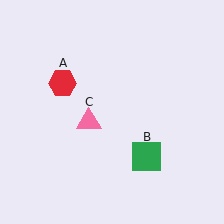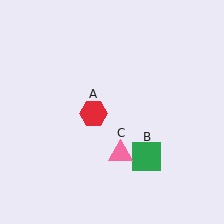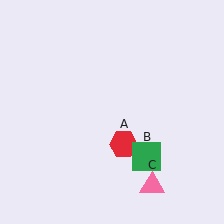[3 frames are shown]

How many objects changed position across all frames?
2 objects changed position: red hexagon (object A), pink triangle (object C).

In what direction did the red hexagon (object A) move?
The red hexagon (object A) moved down and to the right.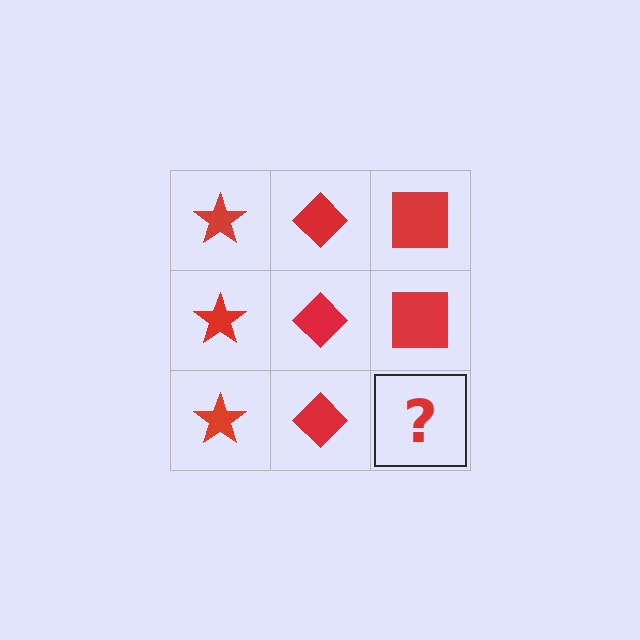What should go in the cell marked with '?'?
The missing cell should contain a red square.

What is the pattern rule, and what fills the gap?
The rule is that each column has a consistent shape. The gap should be filled with a red square.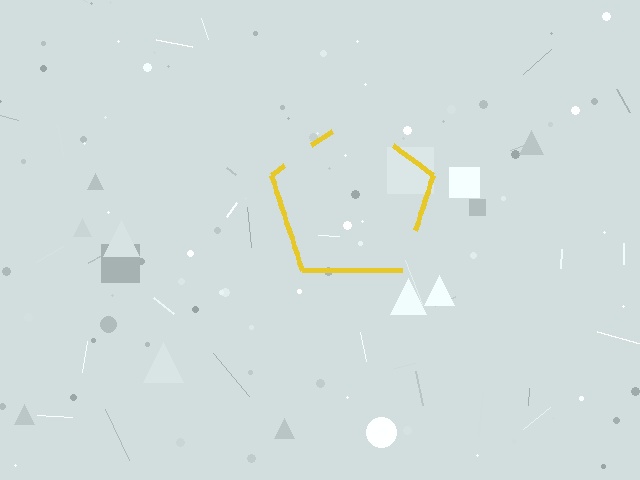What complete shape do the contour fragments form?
The contour fragments form a pentagon.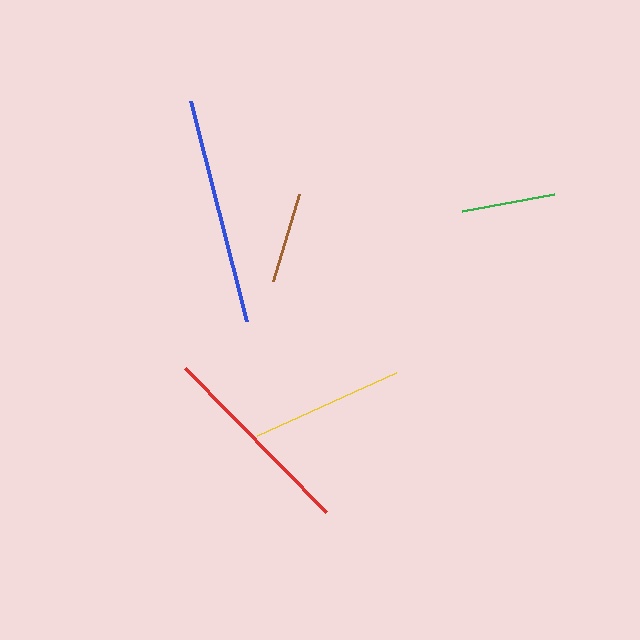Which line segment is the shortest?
The brown line is the shortest at approximately 91 pixels.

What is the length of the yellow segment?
The yellow segment is approximately 153 pixels long.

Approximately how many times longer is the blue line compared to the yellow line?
The blue line is approximately 1.5 times the length of the yellow line.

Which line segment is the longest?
The blue line is the longest at approximately 227 pixels.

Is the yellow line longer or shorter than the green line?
The yellow line is longer than the green line.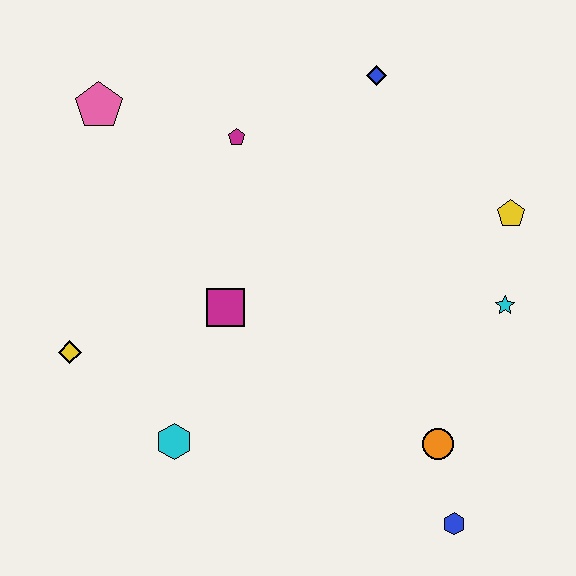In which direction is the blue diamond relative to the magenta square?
The blue diamond is above the magenta square.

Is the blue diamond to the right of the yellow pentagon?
No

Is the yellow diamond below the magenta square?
Yes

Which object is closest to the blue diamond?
The magenta pentagon is closest to the blue diamond.